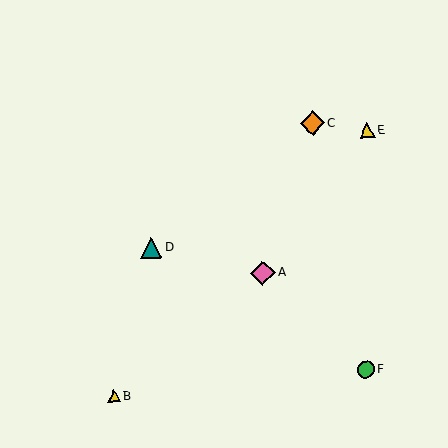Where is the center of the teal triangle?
The center of the teal triangle is at (151, 248).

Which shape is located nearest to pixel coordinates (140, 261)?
The teal triangle (labeled D) at (151, 248) is nearest to that location.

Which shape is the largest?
The pink diamond (labeled A) is the largest.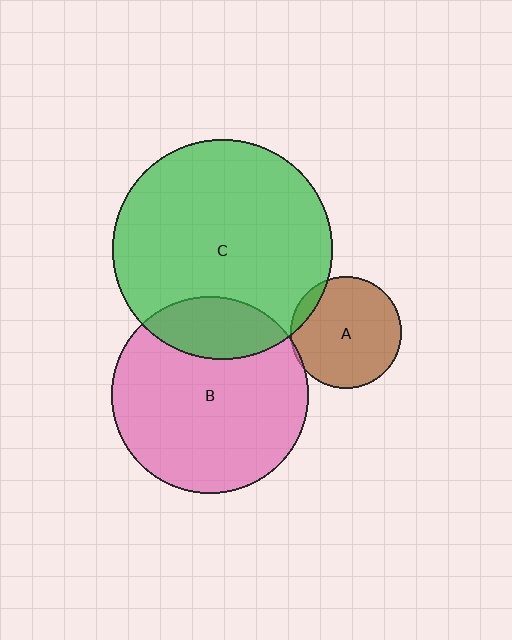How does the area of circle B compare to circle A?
Approximately 3.1 times.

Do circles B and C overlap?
Yes.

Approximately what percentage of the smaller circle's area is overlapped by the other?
Approximately 20%.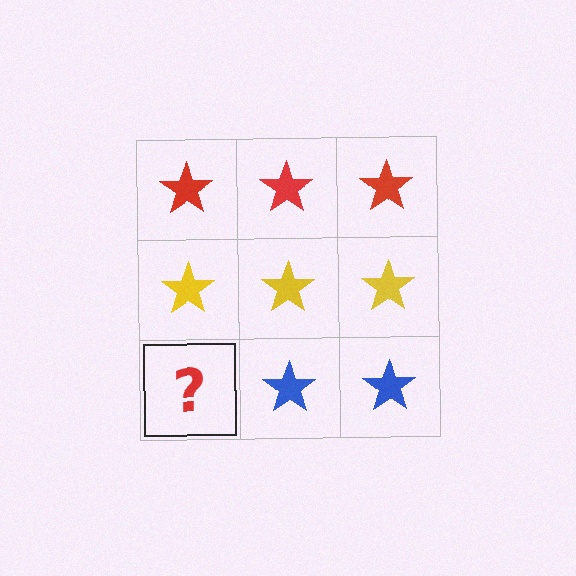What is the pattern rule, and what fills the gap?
The rule is that each row has a consistent color. The gap should be filled with a blue star.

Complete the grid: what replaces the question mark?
The question mark should be replaced with a blue star.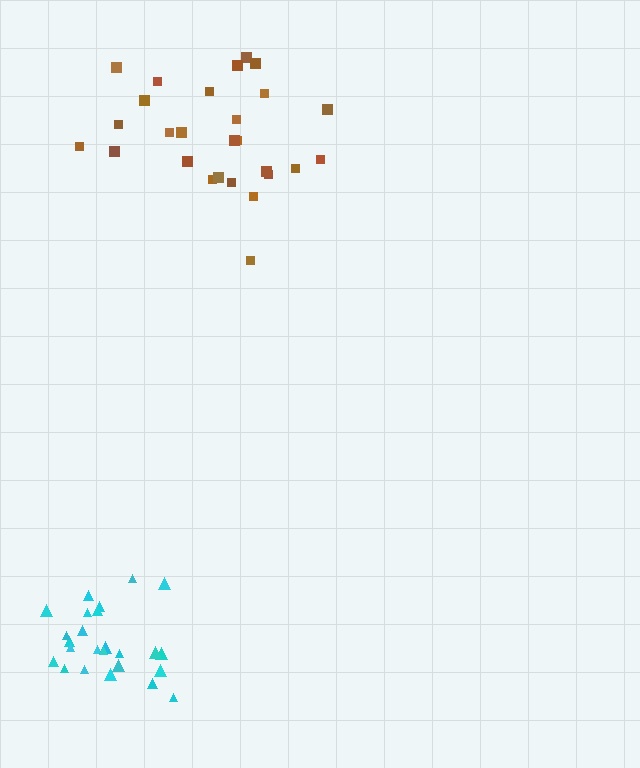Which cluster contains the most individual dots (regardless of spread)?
Brown (27).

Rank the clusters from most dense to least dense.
cyan, brown.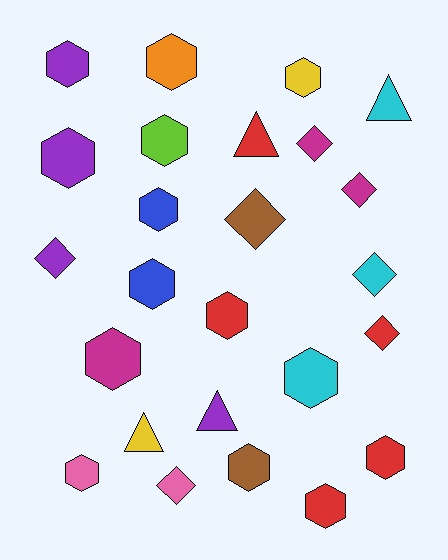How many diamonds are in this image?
There are 7 diamonds.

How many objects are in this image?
There are 25 objects.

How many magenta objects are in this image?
There are 3 magenta objects.